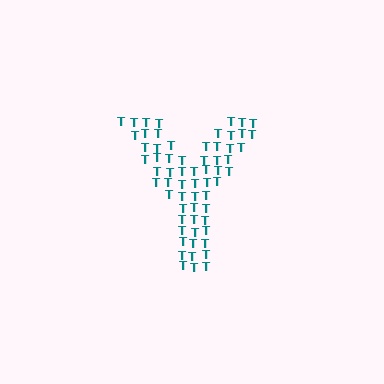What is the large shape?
The large shape is the letter Y.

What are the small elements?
The small elements are letter T's.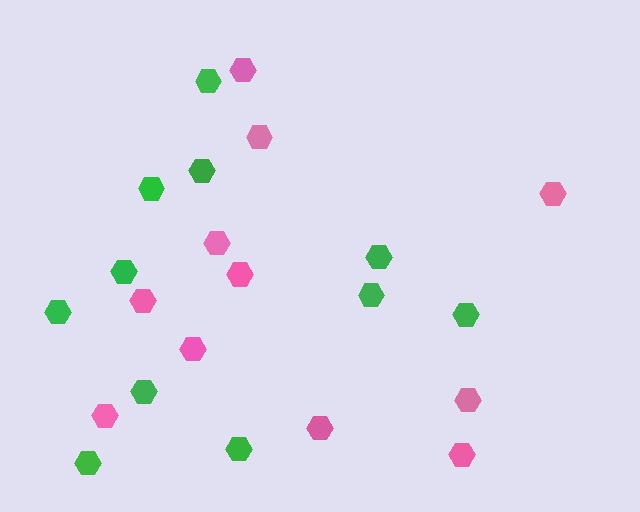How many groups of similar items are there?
There are 2 groups: one group of green hexagons (11) and one group of pink hexagons (11).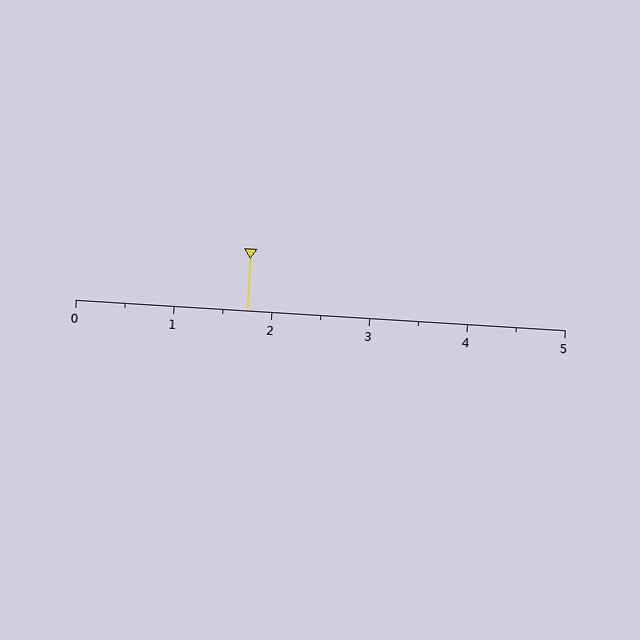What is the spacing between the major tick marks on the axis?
The major ticks are spaced 1 apart.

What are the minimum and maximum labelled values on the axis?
The axis runs from 0 to 5.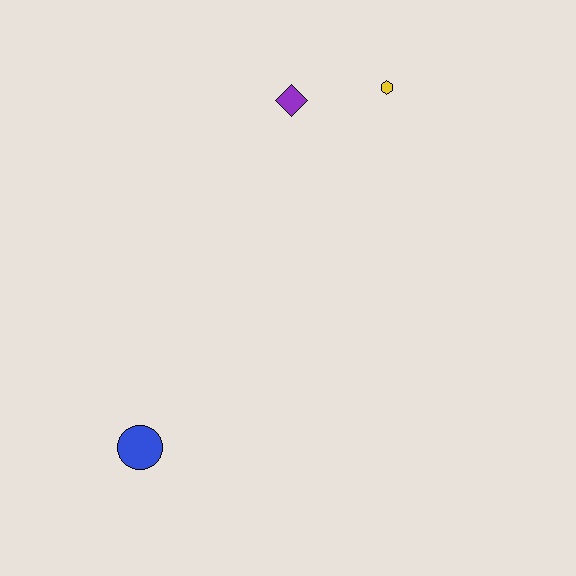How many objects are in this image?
There are 3 objects.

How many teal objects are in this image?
There are no teal objects.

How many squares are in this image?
There are no squares.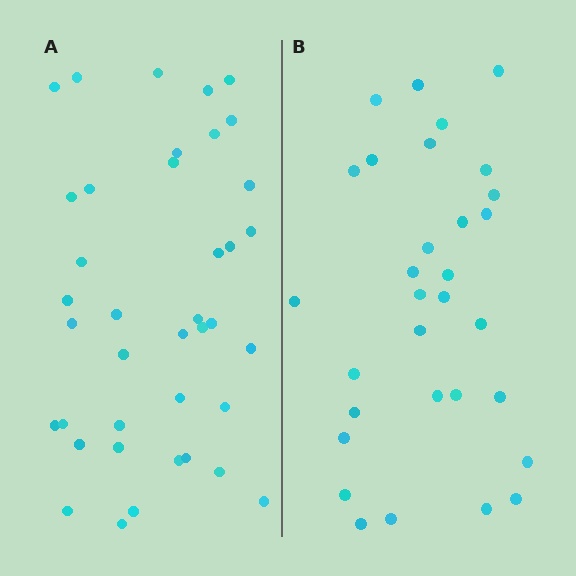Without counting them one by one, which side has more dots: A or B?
Region A (the left region) has more dots.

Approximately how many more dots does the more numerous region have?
Region A has roughly 8 or so more dots than region B.